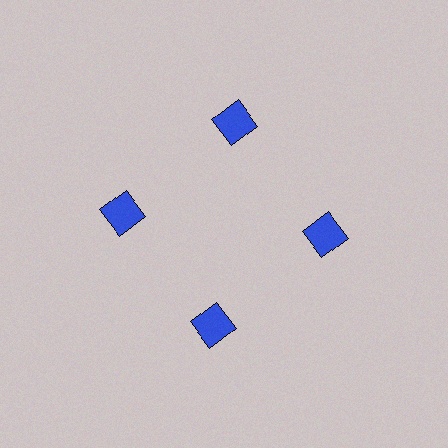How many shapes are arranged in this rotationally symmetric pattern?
There are 4 shapes, arranged in 4 groups of 1.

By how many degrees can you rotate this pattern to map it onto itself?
The pattern maps onto itself every 90 degrees of rotation.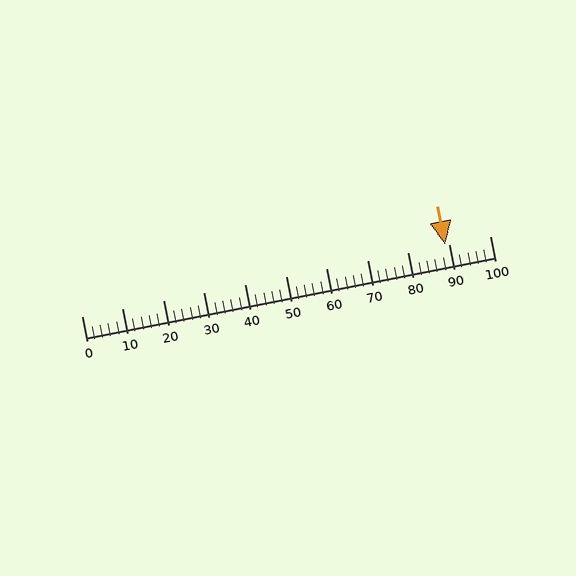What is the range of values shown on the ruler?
The ruler shows values from 0 to 100.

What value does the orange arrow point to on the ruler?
The orange arrow points to approximately 89.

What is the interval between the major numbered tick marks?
The major tick marks are spaced 10 units apart.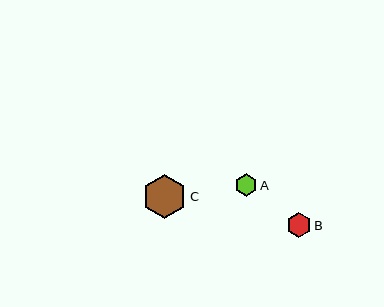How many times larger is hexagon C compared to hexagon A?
Hexagon C is approximately 2.0 times the size of hexagon A.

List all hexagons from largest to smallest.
From largest to smallest: C, B, A.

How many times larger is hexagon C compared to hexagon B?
Hexagon C is approximately 1.8 times the size of hexagon B.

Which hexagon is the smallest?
Hexagon A is the smallest with a size of approximately 23 pixels.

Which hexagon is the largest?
Hexagon C is the largest with a size of approximately 44 pixels.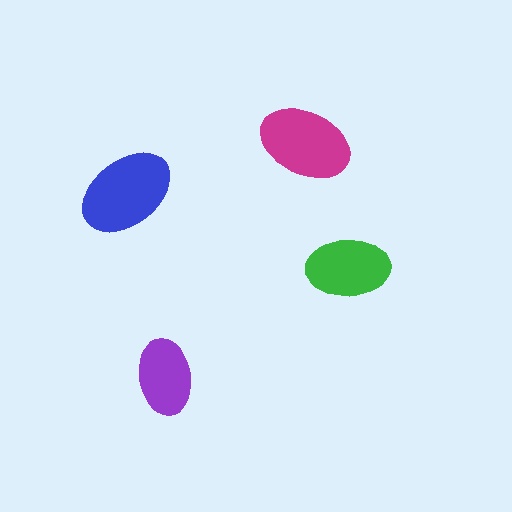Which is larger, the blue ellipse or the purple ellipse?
The blue one.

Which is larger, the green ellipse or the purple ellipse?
The green one.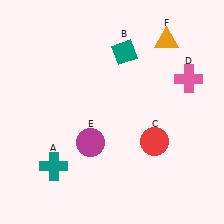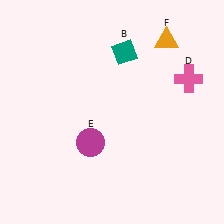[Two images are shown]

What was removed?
The red circle (C), the teal cross (A) were removed in Image 2.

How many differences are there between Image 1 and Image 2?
There are 2 differences between the two images.